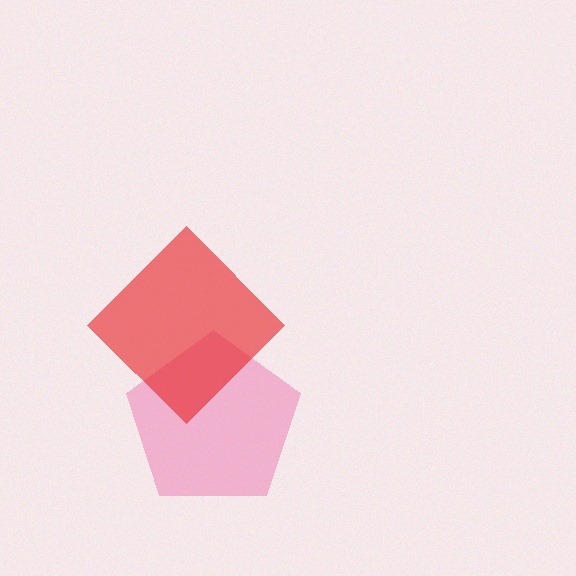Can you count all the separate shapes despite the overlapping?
Yes, there are 2 separate shapes.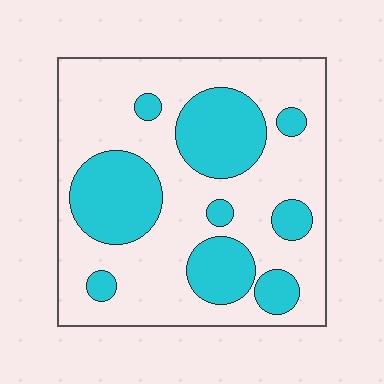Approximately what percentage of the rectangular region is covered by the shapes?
Approximately 30%.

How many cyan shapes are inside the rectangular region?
9.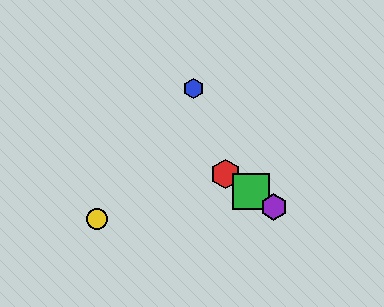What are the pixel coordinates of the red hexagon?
The red hexagon is at (225, 174).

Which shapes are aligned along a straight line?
The red hexagon, the green square, the purple hexagon are aligned along a straight line.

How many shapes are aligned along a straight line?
3 shapes (the red hexagon, the green square, the purple hexagon) are aligned along a straight line.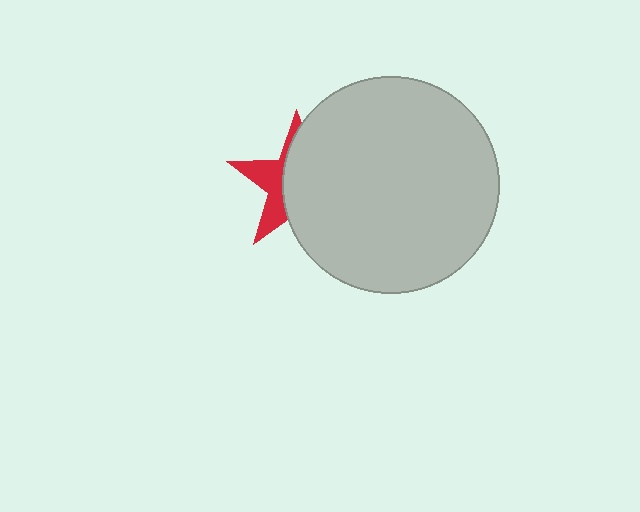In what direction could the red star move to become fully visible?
The red star could move left. That would shift it out from behind the light gray circle entirely.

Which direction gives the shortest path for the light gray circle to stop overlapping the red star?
Moving right gives the shortest separation.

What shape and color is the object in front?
The object in front is a light gray circle.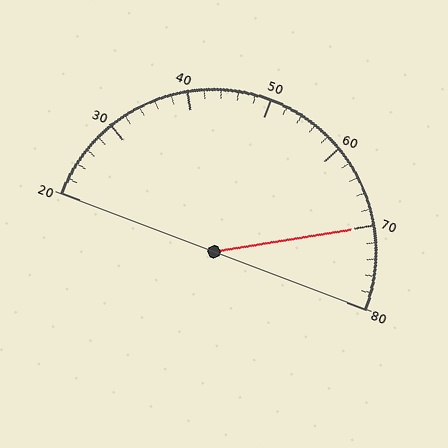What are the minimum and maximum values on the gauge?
The gauge ranges from 20 to 80.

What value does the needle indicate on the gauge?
The needle indicates approximately 70.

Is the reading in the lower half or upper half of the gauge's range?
The reading is in the upper half of the range (20 to 80).